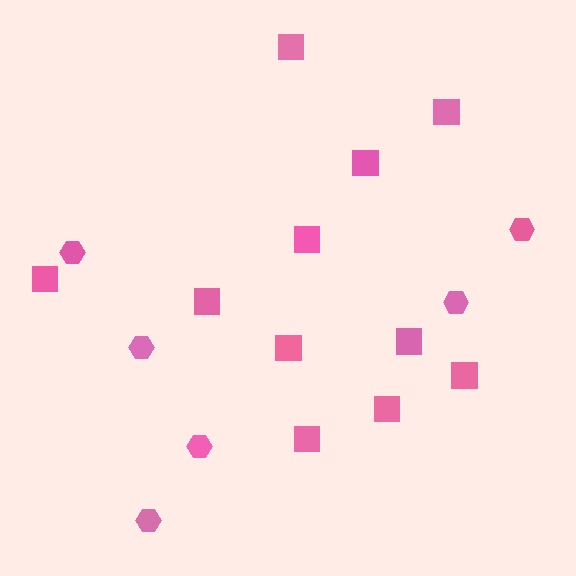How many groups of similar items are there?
There are 2 groups: one group of squares (11) and one group of hexagons (6).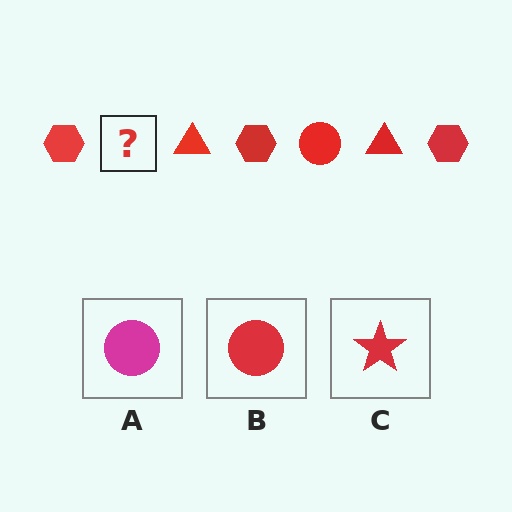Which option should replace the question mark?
Option B.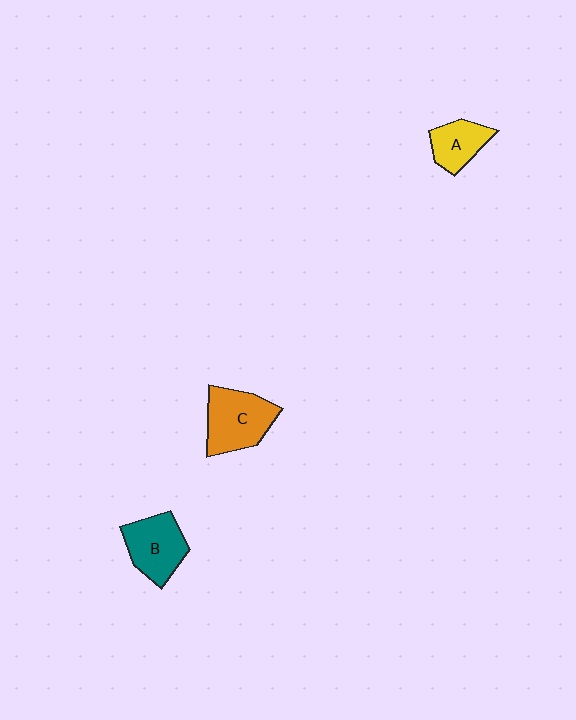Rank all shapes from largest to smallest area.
From largest to smallest: C (orange), B (teal), A (yellow).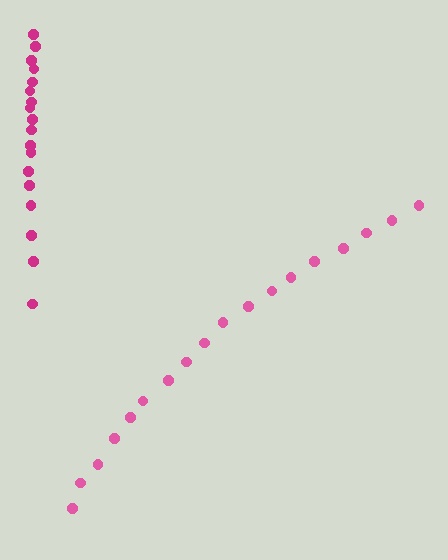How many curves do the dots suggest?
There are 2 distinct paths.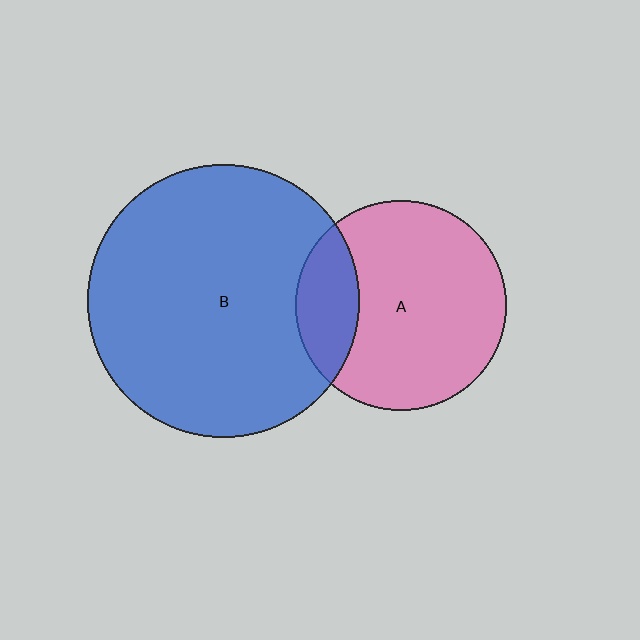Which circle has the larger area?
Circle B (blue).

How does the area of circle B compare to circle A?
Approximately 1.7 times.